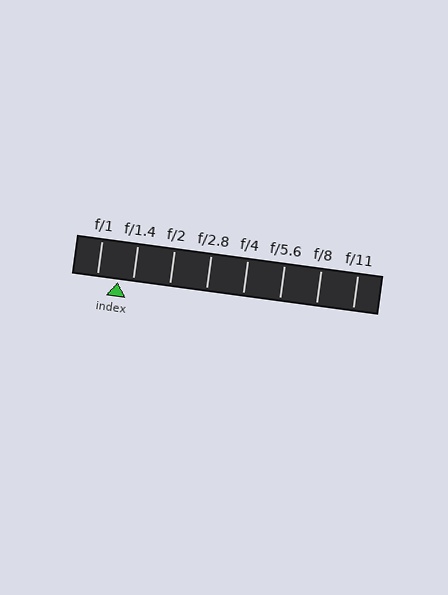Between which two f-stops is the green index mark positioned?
The index mark is between f/1 and f/1.4.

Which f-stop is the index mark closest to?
The index mark is closest to f/1.4.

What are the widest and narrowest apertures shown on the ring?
The widest aperture shown is f/1 and the narrowest is f/11.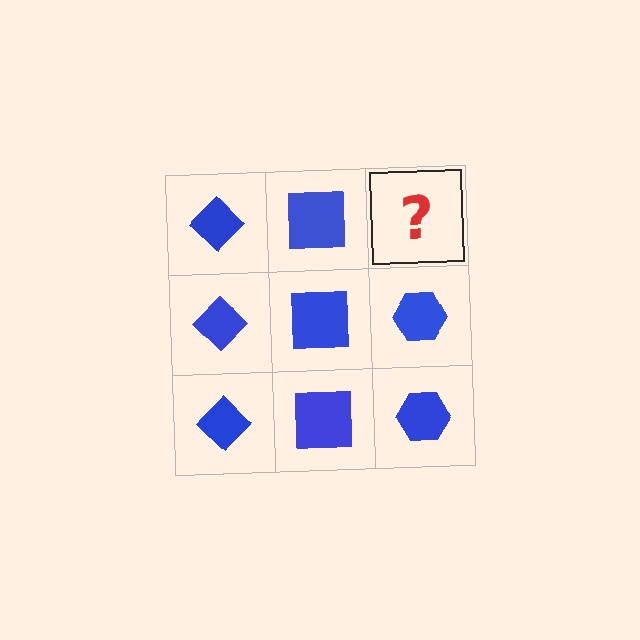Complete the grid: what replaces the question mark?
The question mark should be replaced with a blue hexagon.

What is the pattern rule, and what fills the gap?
The rule is that each column has a consistent shape. The gap should be filled with a blue hexagon.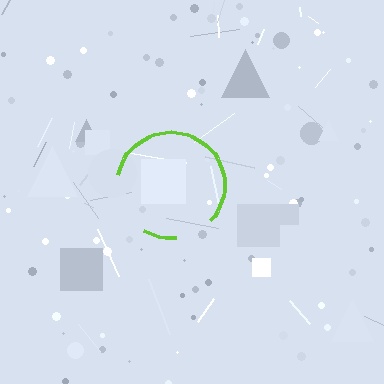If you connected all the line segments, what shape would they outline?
They would outline a circle.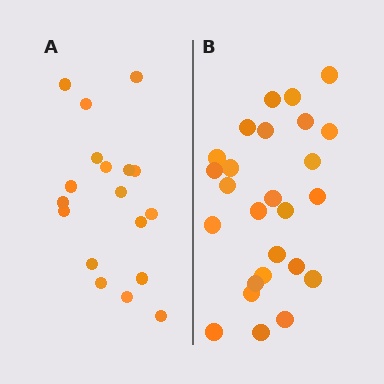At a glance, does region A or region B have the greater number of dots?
Region B (the right region) has more dots.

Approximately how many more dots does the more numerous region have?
Region B has roughly 8 or so more dots than region A.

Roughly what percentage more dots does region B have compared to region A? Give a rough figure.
About 45% more.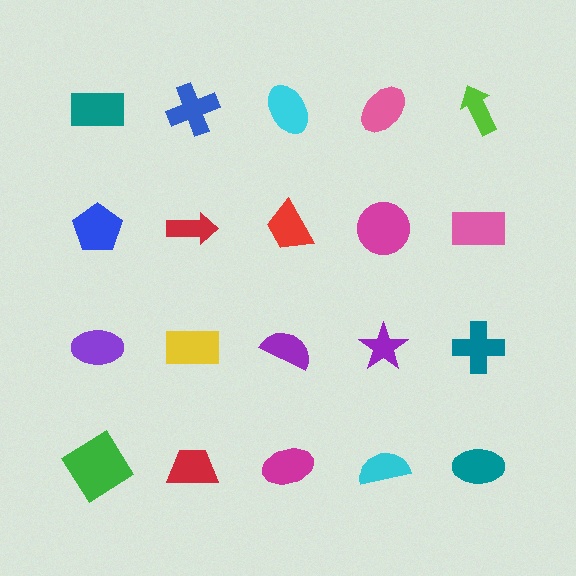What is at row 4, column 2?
A red trapezoid.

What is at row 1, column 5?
A lime arrow.